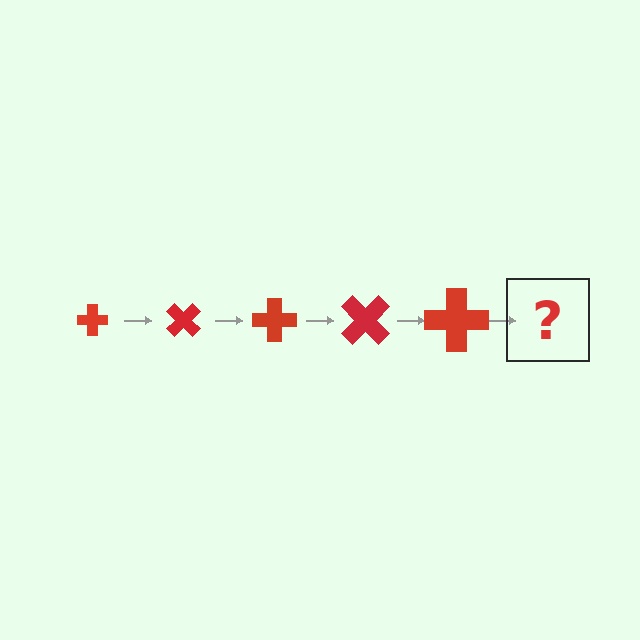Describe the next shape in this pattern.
It should be a cross, larger than the previous one and rotated 225 degrees from the start.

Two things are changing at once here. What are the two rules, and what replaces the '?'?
The two rules are that the cross grows larger each step and it rotates 45 degrees each step. The '?' should be a cross, larger than the previous one and rotated 225 degrees from the start.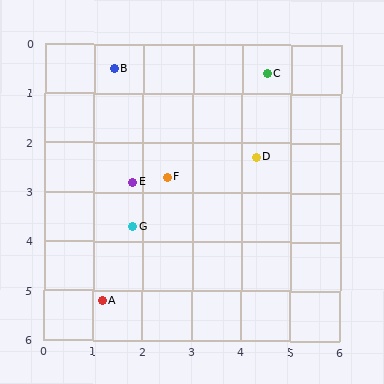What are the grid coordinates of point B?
Point B is at approximately (1.4, 0.5).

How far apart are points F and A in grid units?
Points F and A are about 2.8 grid units apart.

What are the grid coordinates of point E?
Point E is at approximately (1.8, 2.8).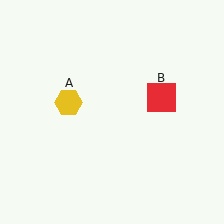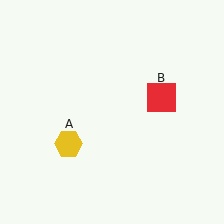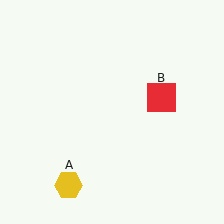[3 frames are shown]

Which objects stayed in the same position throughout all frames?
Red square (object B) remained stationary.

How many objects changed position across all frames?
1 object changed position: yellow hexagon (object A).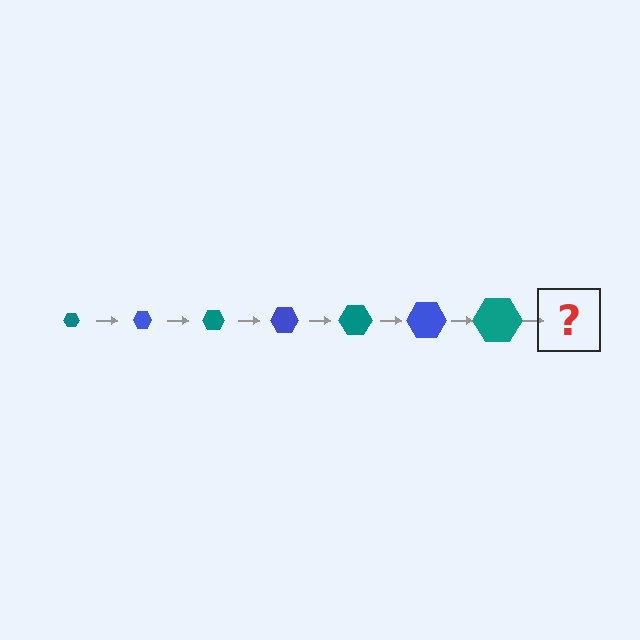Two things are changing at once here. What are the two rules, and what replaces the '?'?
The two rules are that the hexagon grows larger each step and the color cycles through teal and blue. The '?' should be a blue hexagon, larger than the previous one.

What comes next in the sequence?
The next element should be a blue hexagon, larger than the previous one.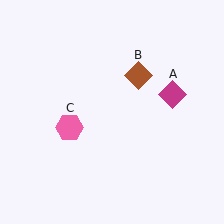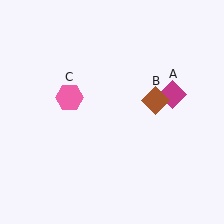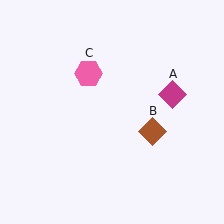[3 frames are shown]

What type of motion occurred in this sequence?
The brown diamond (object B), pink hexagon (object C) rotated clockwise around the center of the scene.